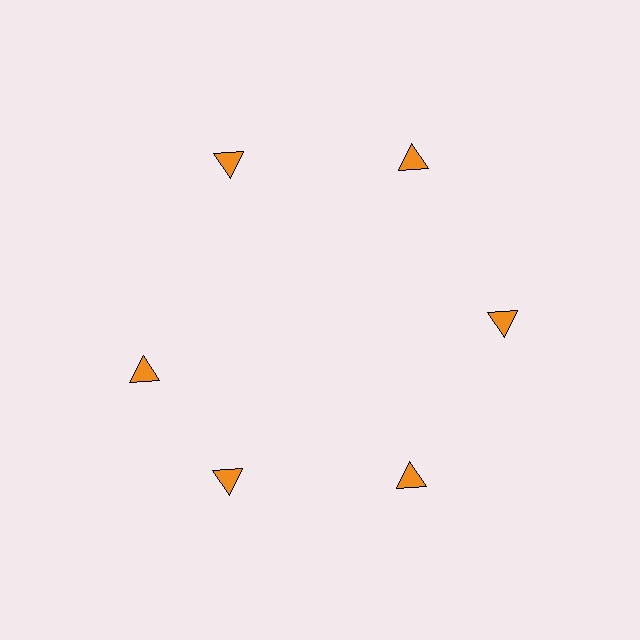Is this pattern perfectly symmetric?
No. The 6 orange triangles are arranged in a ring, but one element near the 9 o'clock position is rotated out of alignment along the ring, breaking the 6-fold rotational symmetry.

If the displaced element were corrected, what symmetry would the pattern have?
It would have 6-fold rotational symmetry — the pattern would map onto itself every 60 degrees.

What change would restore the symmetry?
The symmetry would be restored by rotating it back into even spacing with its neighbors so that all 6 triangles sit at equal angles and equal distance from the center.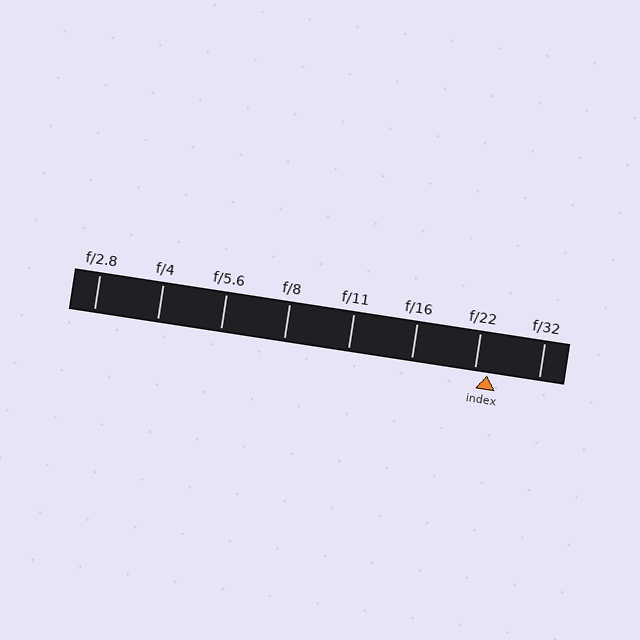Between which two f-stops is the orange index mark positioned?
The index mark is between f/22 and f/32.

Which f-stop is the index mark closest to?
The index mark is closest to f/22.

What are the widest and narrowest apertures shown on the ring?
The widest aperture shown is f/2.8 and the narrowest is f/32.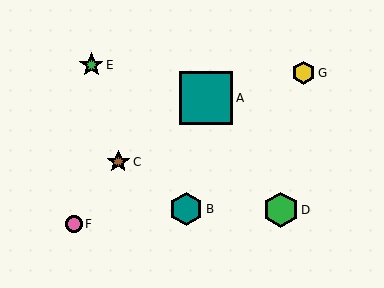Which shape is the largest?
The teal square (labeled A) is the largest.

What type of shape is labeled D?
Shape D is a green hexagon.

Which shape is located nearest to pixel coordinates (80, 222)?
The pink circle (labeled F) at (74, 224) is nearest to that location.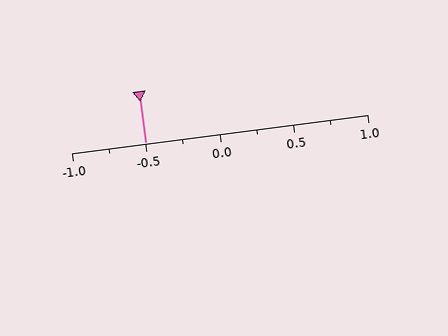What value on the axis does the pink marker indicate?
The marker indicates approximately -0.5.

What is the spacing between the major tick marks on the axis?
The major ticks are spaced 0.5 apart.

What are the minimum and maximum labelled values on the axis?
The axis runs from -1.0 to 1.0.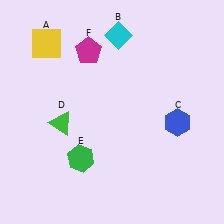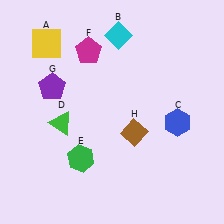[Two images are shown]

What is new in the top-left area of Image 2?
A purple pentagon (G) was added in the top-left area of Image 2.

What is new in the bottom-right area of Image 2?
A brown diamond (H) was added in the bottom-right area of Image 2.